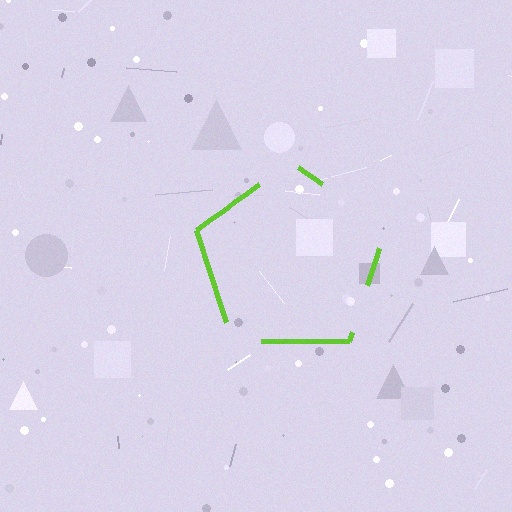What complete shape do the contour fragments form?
The contour fragments form a pentagon.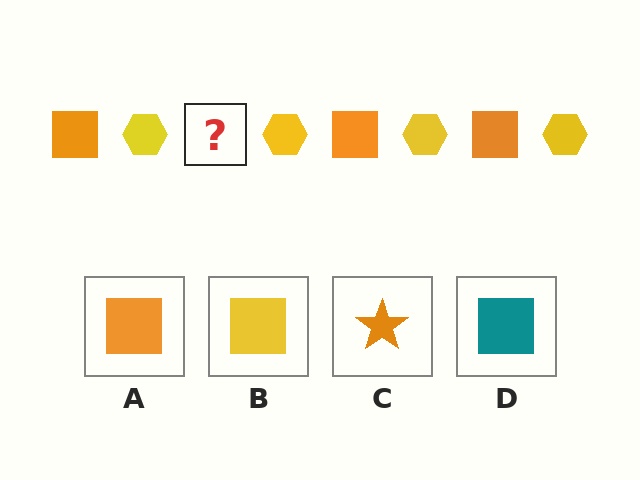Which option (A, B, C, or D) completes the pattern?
A.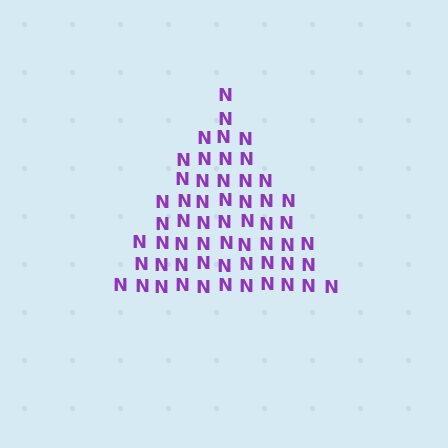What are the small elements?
The small elements are letter N's.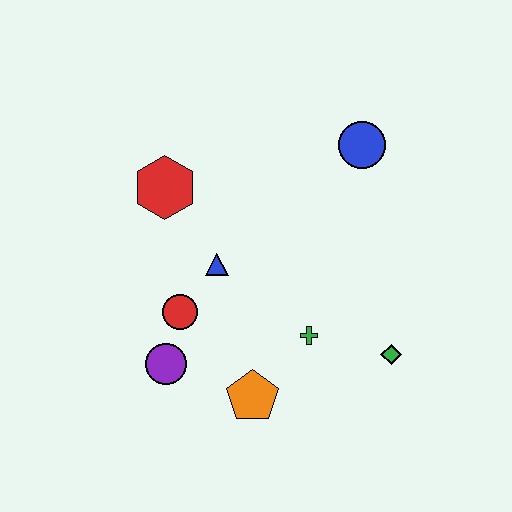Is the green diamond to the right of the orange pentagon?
Yes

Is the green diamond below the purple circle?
No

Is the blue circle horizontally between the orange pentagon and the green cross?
No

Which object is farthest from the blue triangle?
The green diamond is farthest from the blue triangle.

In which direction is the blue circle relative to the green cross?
The blue circle is above the green cross.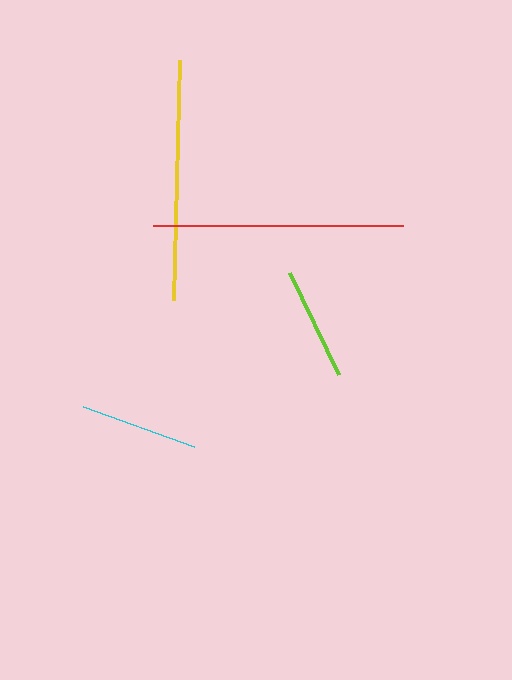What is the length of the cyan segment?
The cyan segment is approximately 119 pixels long.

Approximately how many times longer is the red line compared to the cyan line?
The red line is approximately 2.1 times the length of the cyan line.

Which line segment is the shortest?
The lime line is the shortest at approximately 114 pixels.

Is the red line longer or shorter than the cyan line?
The red line is longer than the cyan line.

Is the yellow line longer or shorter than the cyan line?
The yellow line is longer than the cyan line.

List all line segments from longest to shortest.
From longest to shortest: red, yellow, cyan, lime.